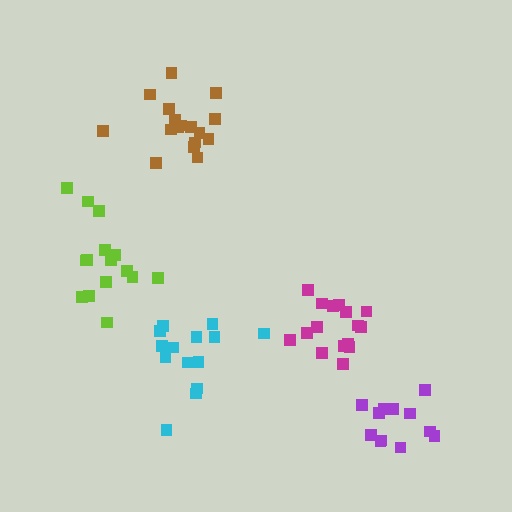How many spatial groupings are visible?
There are 5 spatial groupings.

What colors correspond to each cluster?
The clusters are colored: brown, purple, cyan, magenta, lime.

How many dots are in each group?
Group 1: 17 dots, Group 2: 12 dots, Group 3: 14 dots, Group 4: 16 dots, Group 5: 15 dots (74 total).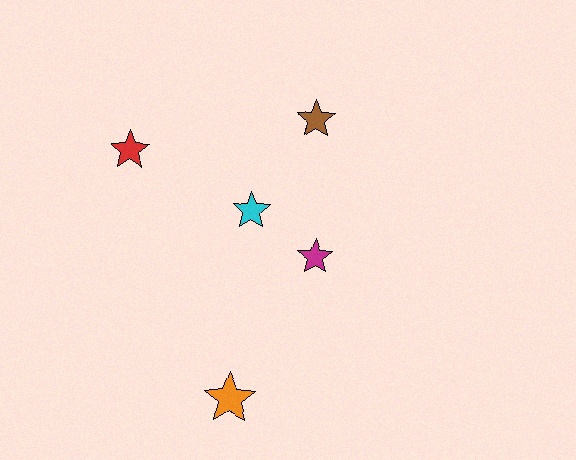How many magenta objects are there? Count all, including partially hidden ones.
There is 1 magenta object.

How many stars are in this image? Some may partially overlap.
There are 5 stars.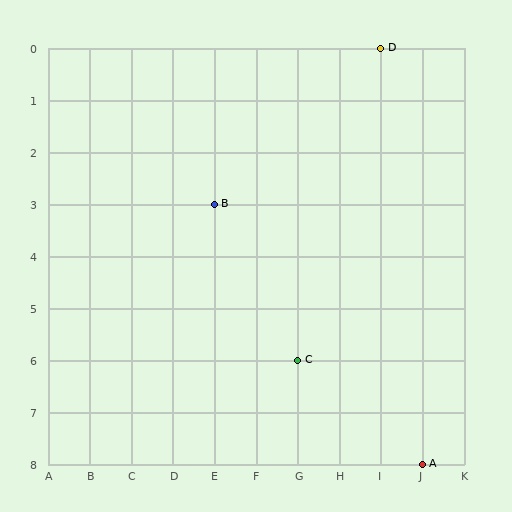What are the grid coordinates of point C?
Point C is at grid coordinates (G, 6).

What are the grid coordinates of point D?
Point D is at grid coordinates (I, 0).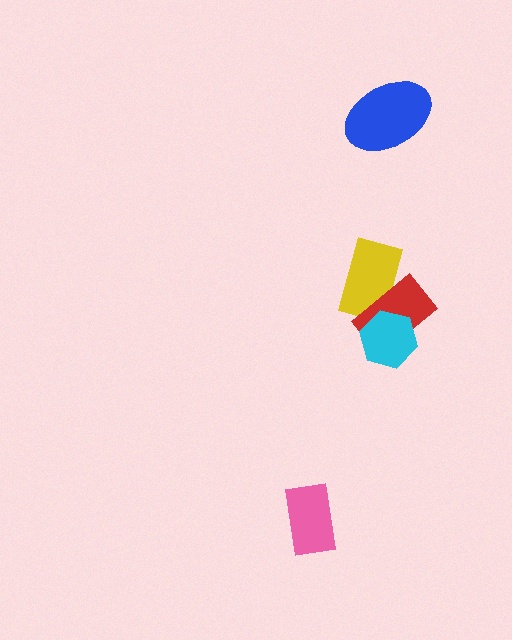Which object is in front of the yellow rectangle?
The red rectangle is in front of the yellow rectangle.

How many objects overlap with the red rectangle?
2 objects overlap with the red rectangle.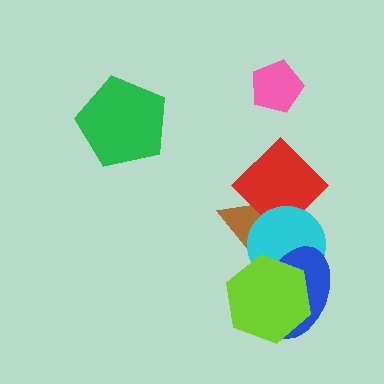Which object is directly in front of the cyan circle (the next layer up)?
The blue ellipse is directly in front of the cyan circle.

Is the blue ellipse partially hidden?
Yes, it is partially covered by another shape.